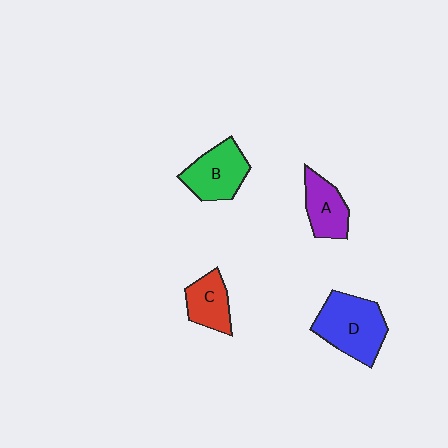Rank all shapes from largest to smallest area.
From largest to smallest: D (blue), B (green), A (purple), C (red).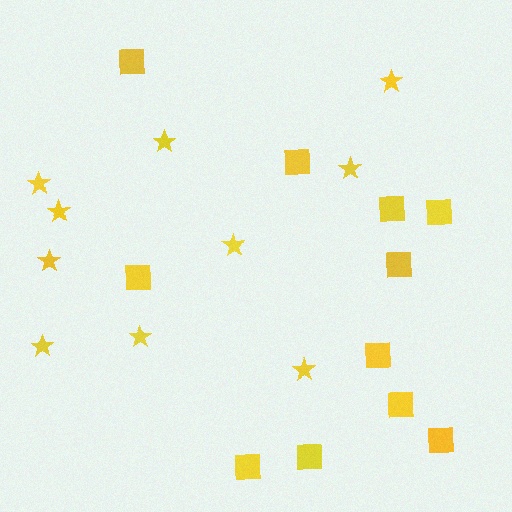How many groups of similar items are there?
There are 2 groups: one group of stars (10) and one group of squares (11).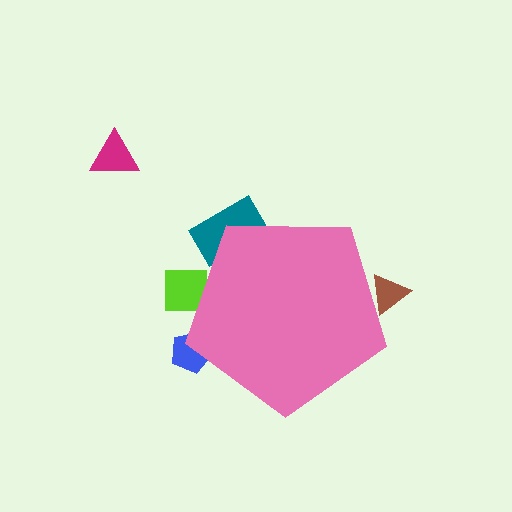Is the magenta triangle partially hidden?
No, the magenta triangle is fully visible.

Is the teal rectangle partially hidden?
Yes, the teal rectangle is partially hidden behind the pink pentagon.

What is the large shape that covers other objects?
A pink pentagon.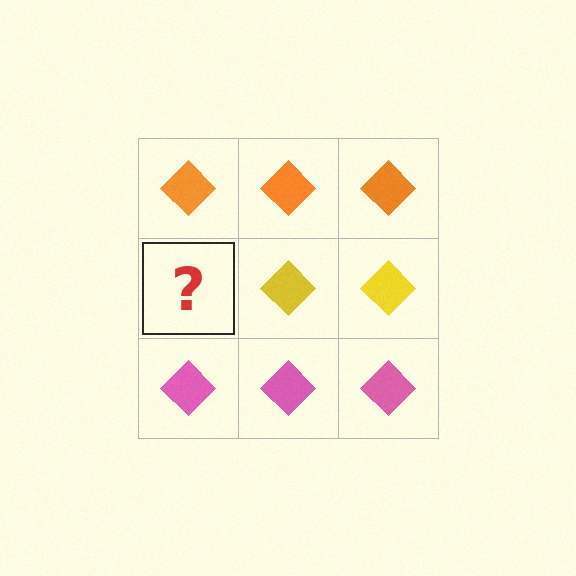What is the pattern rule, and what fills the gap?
The rule is that each row has a consistent color. The gap should be filled with a yellow diamond.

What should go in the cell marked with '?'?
The missing cell should contain a yellow diamond.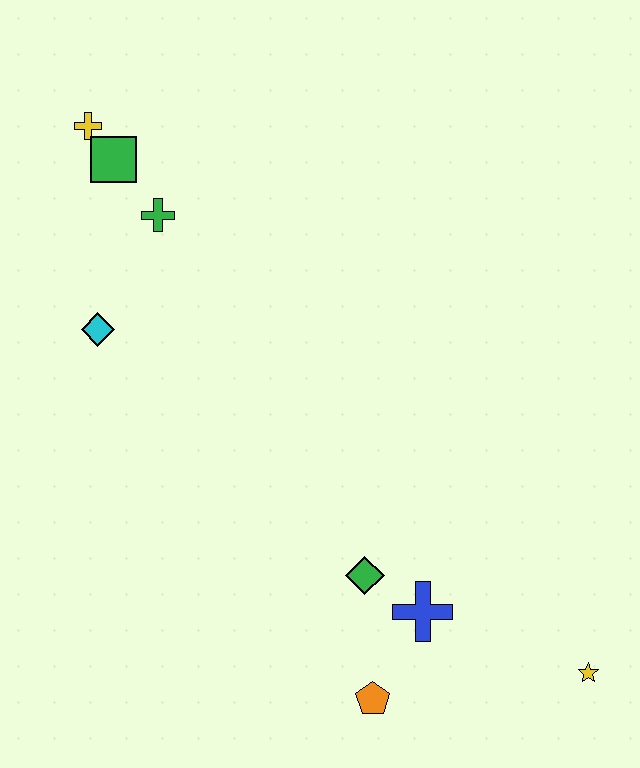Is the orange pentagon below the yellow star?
Yes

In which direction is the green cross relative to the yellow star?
The green cross is above the yellow star.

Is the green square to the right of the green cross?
No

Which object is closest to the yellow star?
The blue cross is closest to the yellow star.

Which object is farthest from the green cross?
The yellow star is farthest from the green cross.